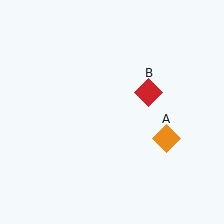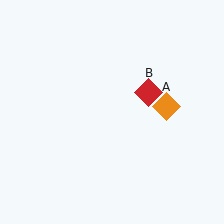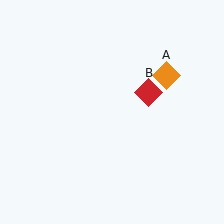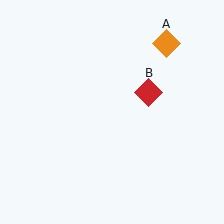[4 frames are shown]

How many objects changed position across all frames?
1 object changed position: orange diamond (object A).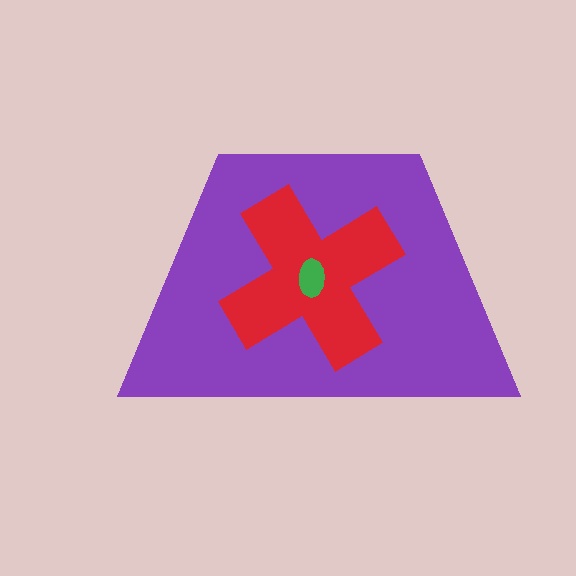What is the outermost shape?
The purple trapezoid.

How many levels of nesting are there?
3.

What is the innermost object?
The green ellipse.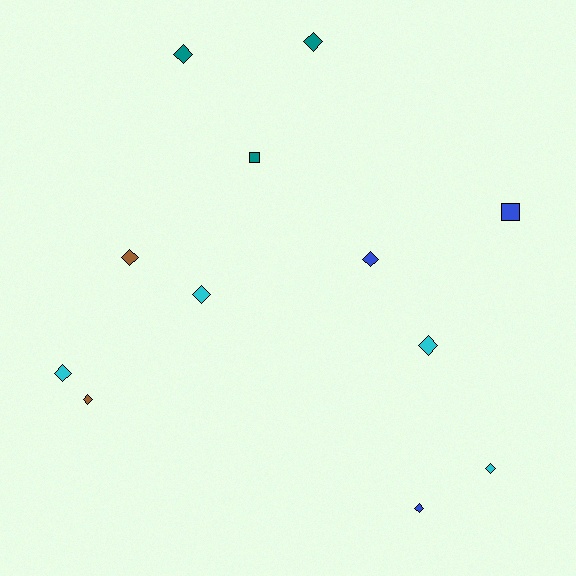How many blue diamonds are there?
There are 2 blue diamonds.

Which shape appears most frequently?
Diamond, with 10 objects.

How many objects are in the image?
There are 12 objects.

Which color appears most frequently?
Cyan, with 4 objects.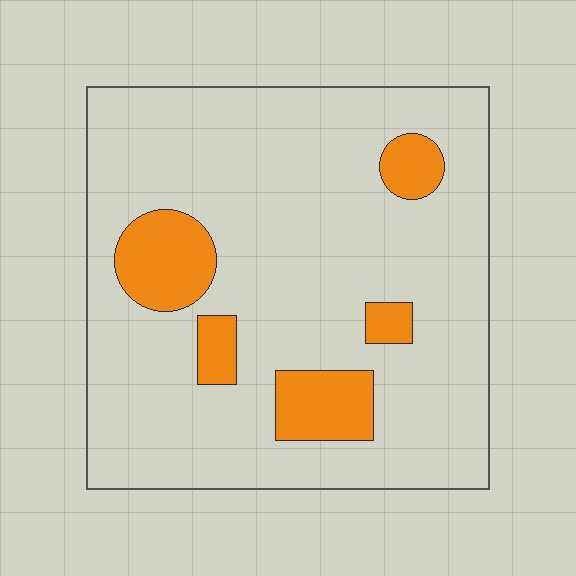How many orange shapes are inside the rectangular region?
5.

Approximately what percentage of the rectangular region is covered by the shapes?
Approximately 15%.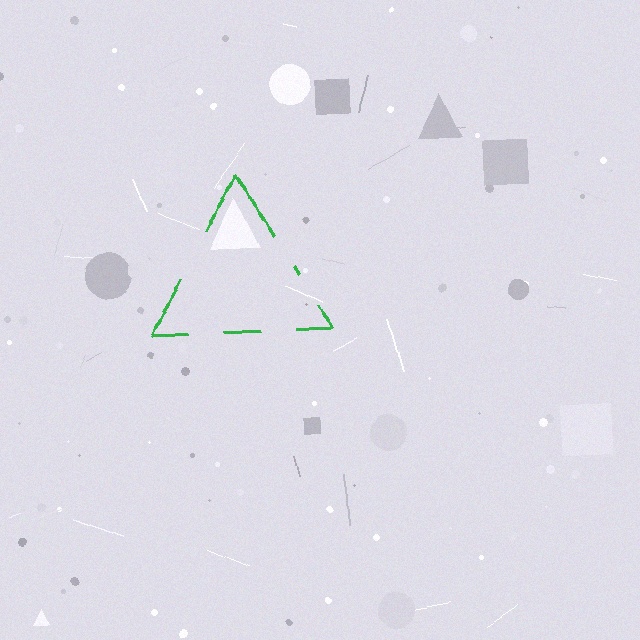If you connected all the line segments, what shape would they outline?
They would outline a triangle.